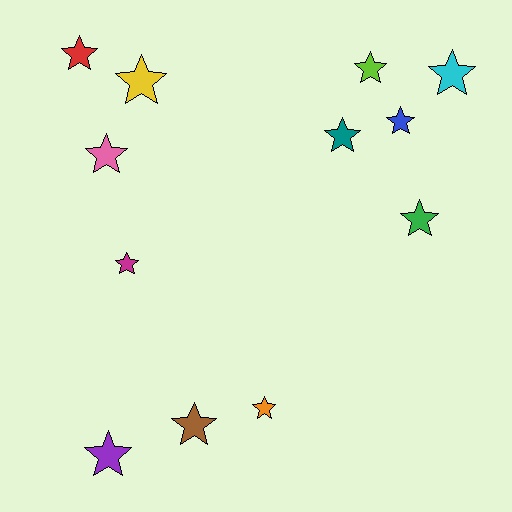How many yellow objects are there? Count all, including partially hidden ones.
There is 1 yellow object.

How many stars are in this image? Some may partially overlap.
There are 12 stars.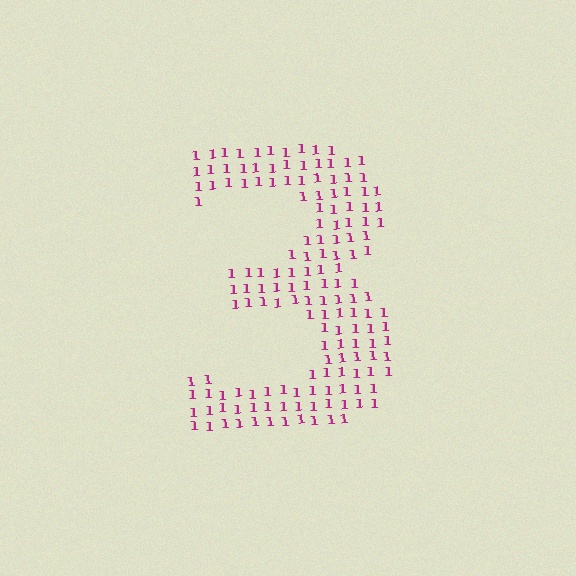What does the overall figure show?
The overall figure shows the digit 3.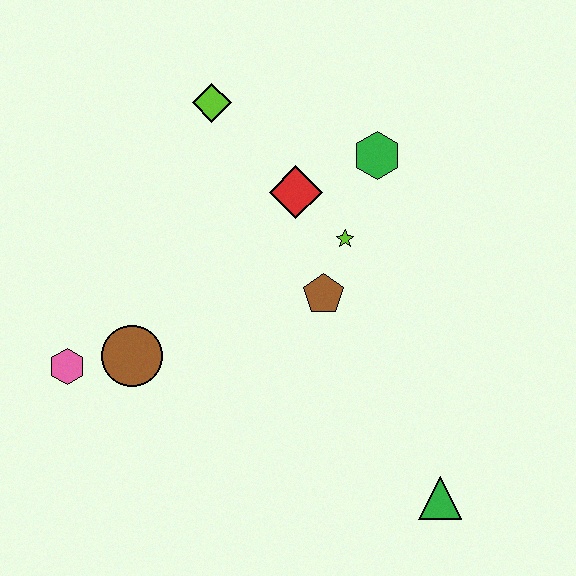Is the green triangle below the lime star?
Yes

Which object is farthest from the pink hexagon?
The green triangle is farthest from the pink hexagon.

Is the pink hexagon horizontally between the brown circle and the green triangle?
No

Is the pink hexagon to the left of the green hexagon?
Yes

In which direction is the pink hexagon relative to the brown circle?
The pink hexagon is to the left of the brown circle.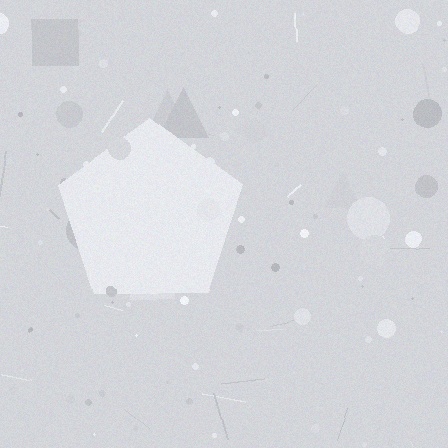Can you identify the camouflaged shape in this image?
The camouflaged shape is a pentagon.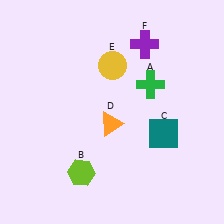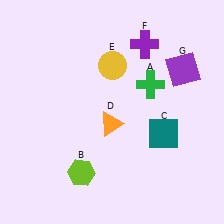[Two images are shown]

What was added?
A purple square (G) was added in Image 2.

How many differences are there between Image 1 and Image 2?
There is 1 difference between the two images.